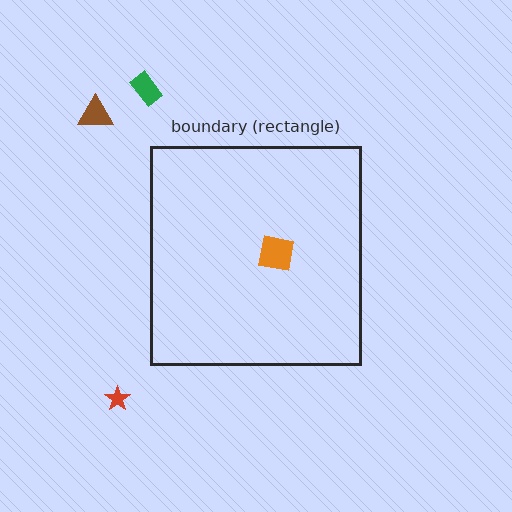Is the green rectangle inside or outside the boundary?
Outside.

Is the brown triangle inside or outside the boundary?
Outside.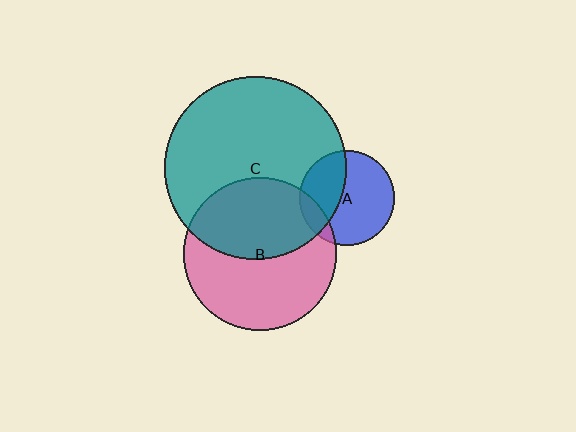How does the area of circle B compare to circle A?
Approximately 2.6 times.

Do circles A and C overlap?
Yes.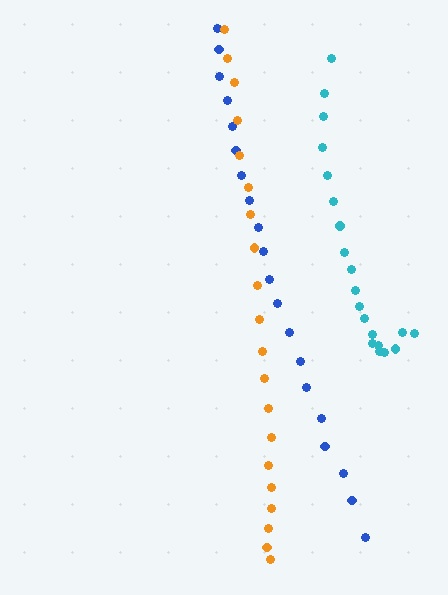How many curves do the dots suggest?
There are 3 distinct paths.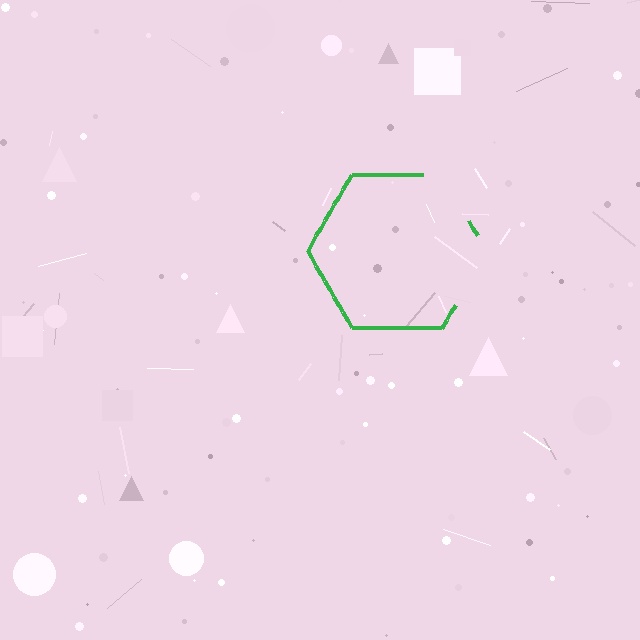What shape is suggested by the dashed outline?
The dashed outline suggests a hexagon.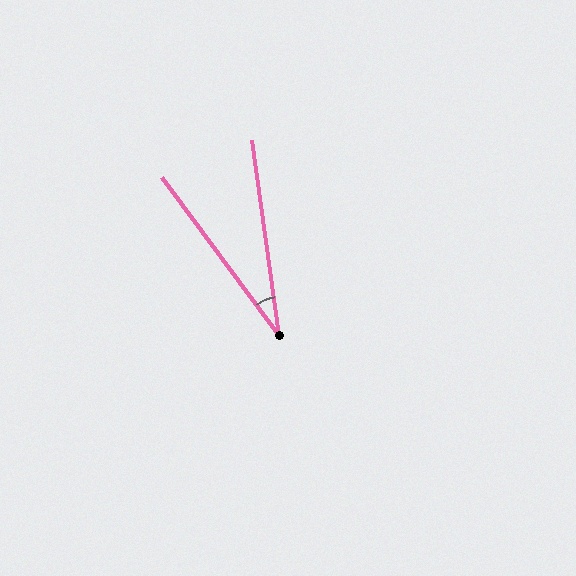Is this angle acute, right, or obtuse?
It is acute.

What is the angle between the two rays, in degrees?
Approximately 29 degrees.